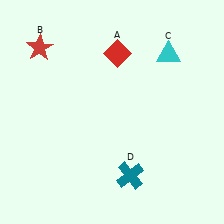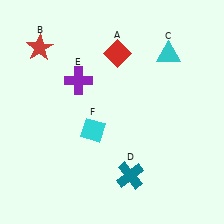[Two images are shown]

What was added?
A purple cross (E), a cyan diamond (F) were added in Image 2.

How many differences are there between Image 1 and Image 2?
There are 2 differences between the two images.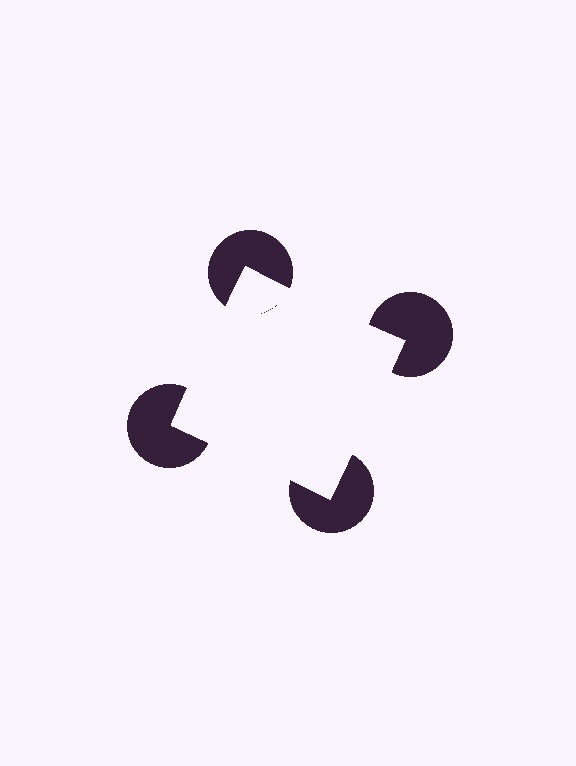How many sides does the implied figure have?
4 sides.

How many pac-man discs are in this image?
There are 4 — one at each vertex of the illusory square.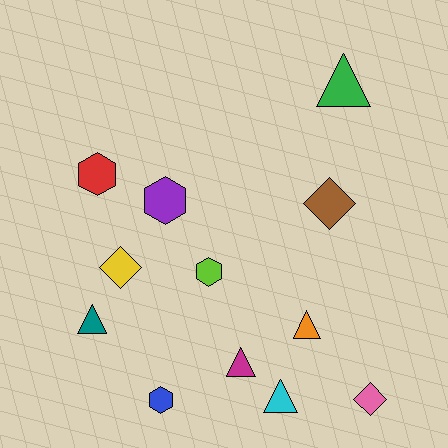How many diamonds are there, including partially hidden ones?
There are 3 diamonds.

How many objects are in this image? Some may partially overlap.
There are 12 objects.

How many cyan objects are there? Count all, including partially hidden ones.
There is 1 cyan object.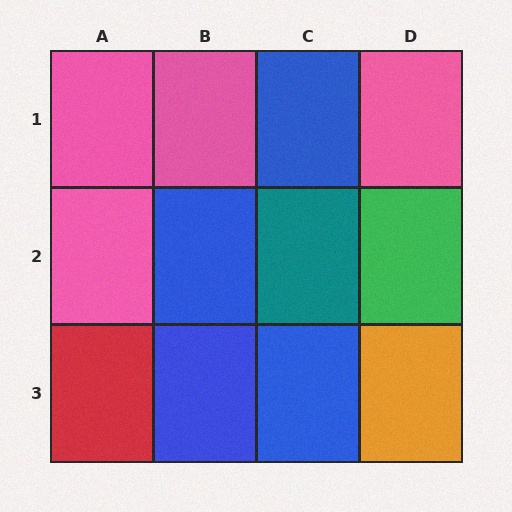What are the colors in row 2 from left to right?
Pink, blue, teal, green.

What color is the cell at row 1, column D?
Pink.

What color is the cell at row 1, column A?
Pink.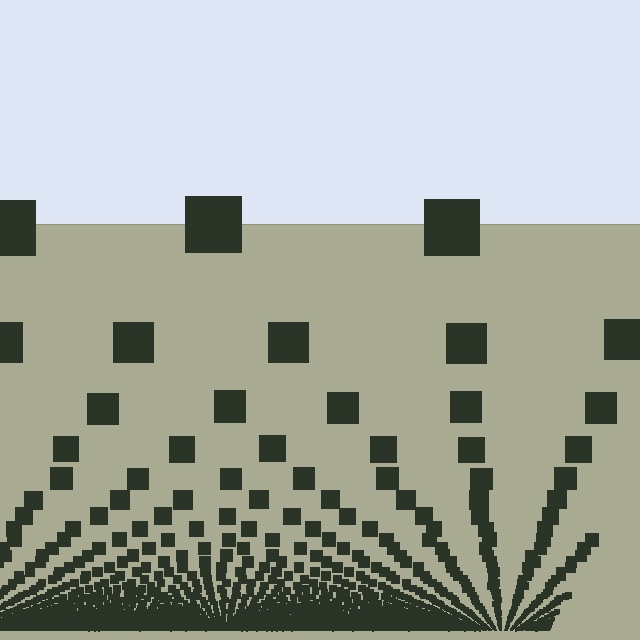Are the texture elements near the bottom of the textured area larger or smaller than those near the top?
Smaller. The gradient is inverted — elements near the bottom are smaller and denser.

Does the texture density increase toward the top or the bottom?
Density increases toward the bottom.